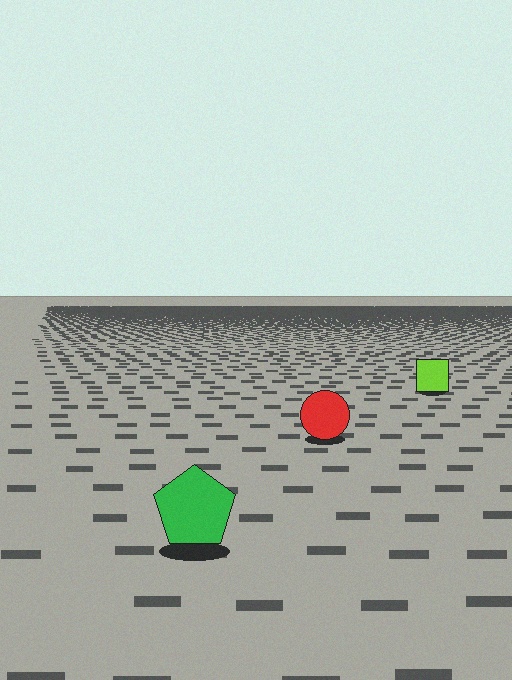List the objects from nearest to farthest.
From nearest to farthest: the green pentagon, the red circle, the lime square.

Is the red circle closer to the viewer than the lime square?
Yes. The red circle is closer — you can tell from the texture gradient: the ground texture is coarser near it.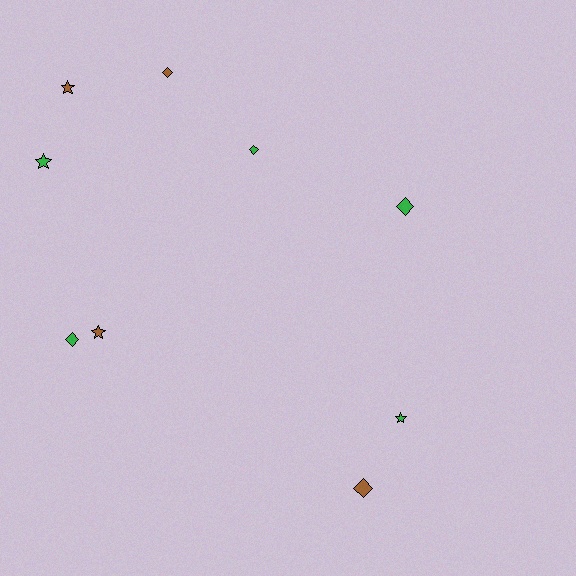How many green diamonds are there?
There are 3 green diamonds.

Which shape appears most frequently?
Diamond, with 5 objects.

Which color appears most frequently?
Green, with 5 objects.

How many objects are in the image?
There are 9 objects.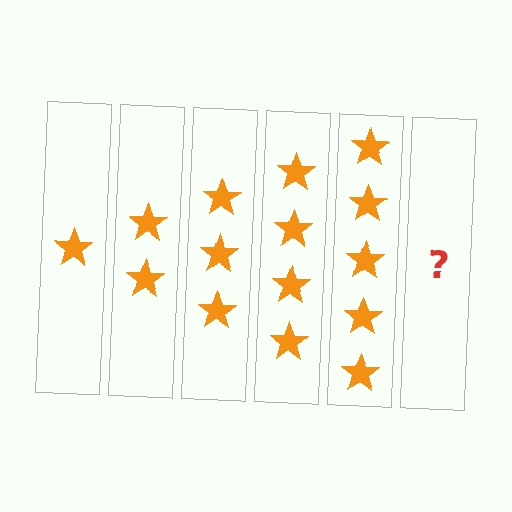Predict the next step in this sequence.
The next step is 6 stars.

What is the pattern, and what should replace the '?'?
The pattern is that each step adds one more star. The '?' should be 6 stars.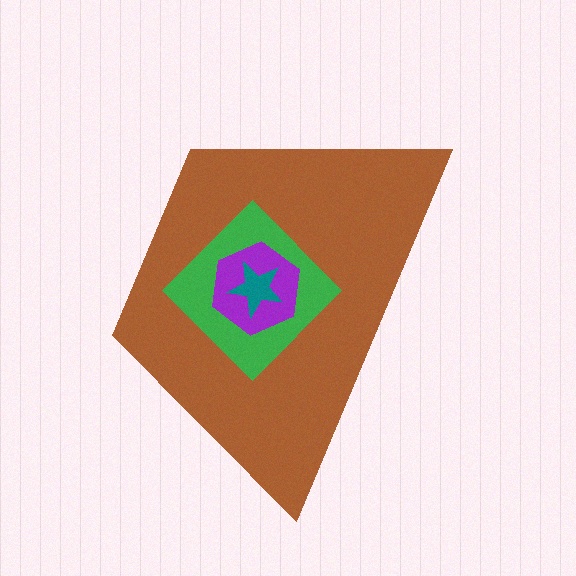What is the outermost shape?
The brown trapezoid.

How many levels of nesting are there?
4.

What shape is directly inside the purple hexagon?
The teal star.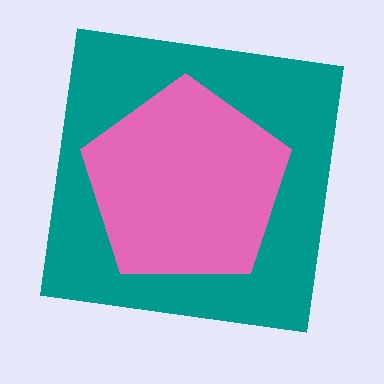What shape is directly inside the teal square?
The pink pentagon.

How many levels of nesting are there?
2.